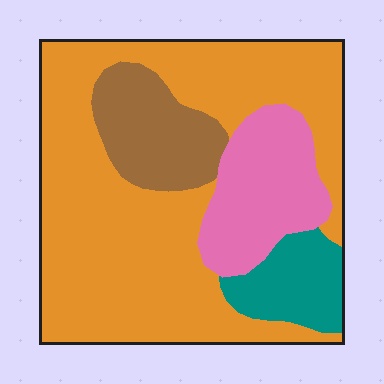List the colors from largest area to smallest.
From largest to smallest: orange, pink, brown, teal.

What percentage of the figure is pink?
Pink covers 16% of the figure.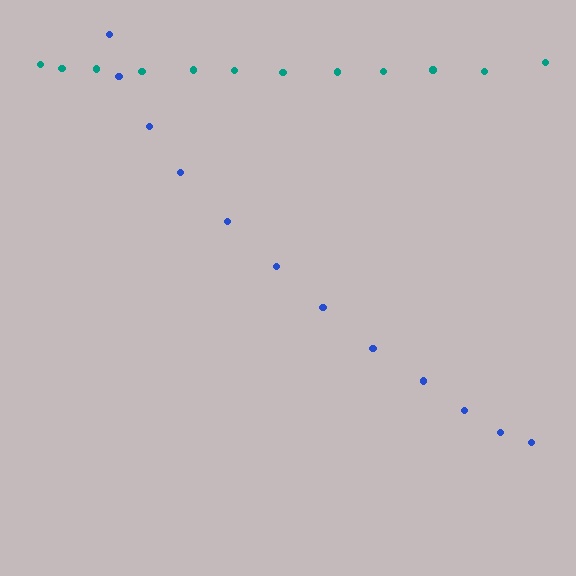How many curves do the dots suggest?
There are 2 distinct paths.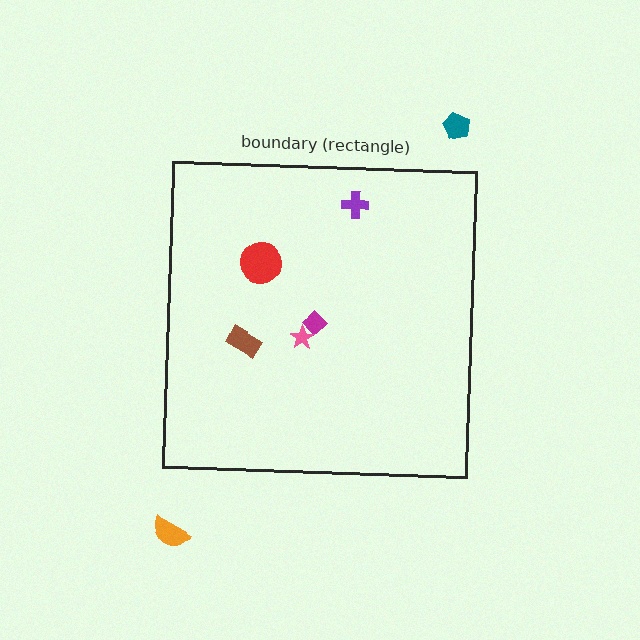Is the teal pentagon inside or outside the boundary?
Outside.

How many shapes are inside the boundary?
5 inside, 2 outside.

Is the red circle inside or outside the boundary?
Inside.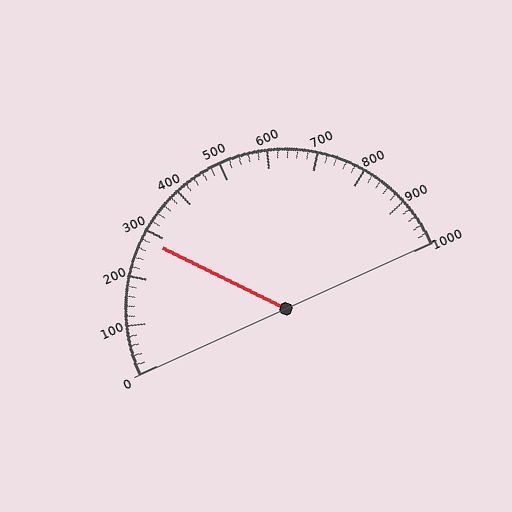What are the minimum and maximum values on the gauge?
The gauge ranges from 0 to 1000.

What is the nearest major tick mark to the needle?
The nearest major tick mark is 300.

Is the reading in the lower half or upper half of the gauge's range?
The reading is in the lower half of the range (0 to 1000).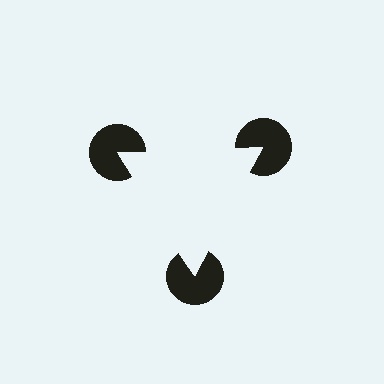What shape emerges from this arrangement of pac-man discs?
An illusory triangle — its edges are inferred from the aligned wedge cuts in the pac-man discs, not physically drawn.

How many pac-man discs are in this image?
There are 3 — one at each vertex of the illusory triangle.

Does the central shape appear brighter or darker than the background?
It typically appears slightly brighter than the background, even though no actual brightness change is drawn.